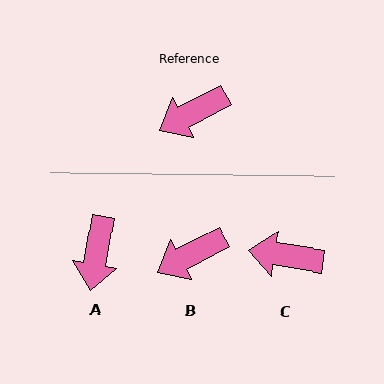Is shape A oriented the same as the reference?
No, it is off by about 53 degrees.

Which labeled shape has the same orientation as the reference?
B.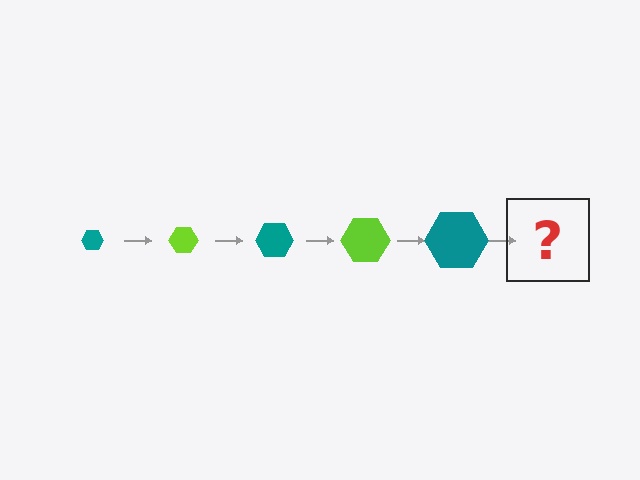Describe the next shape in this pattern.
It should be a lime hexagon, larger than the previous one.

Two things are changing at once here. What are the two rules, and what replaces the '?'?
The two rules are that the hexagon grows larger each step and the color cycles through teal and lime. The '?' should be a lime hexagon, larger than the previous one.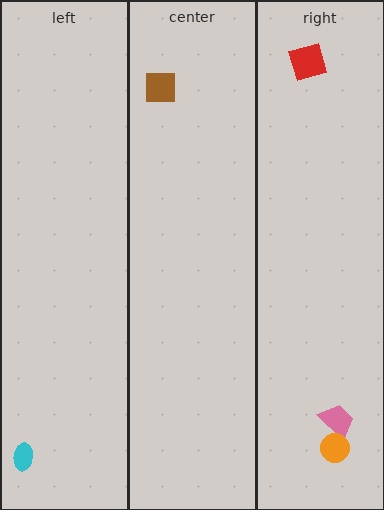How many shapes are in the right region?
3.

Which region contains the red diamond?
The right region.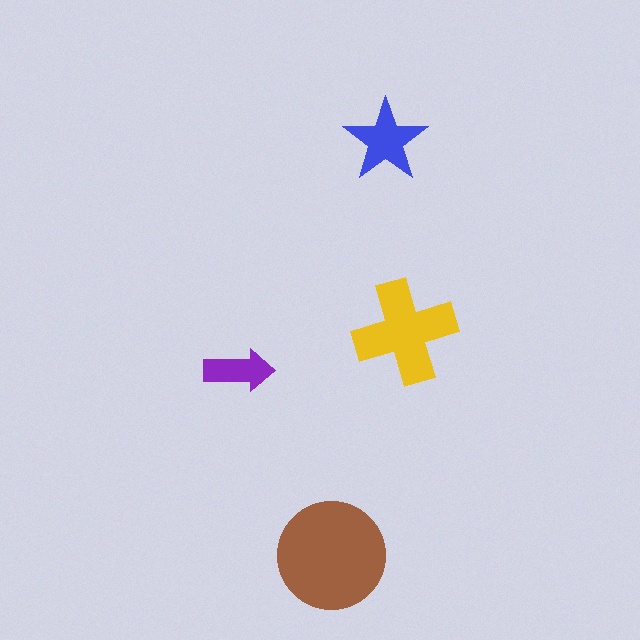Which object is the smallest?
The purple arrow.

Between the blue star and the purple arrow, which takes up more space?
The blue star.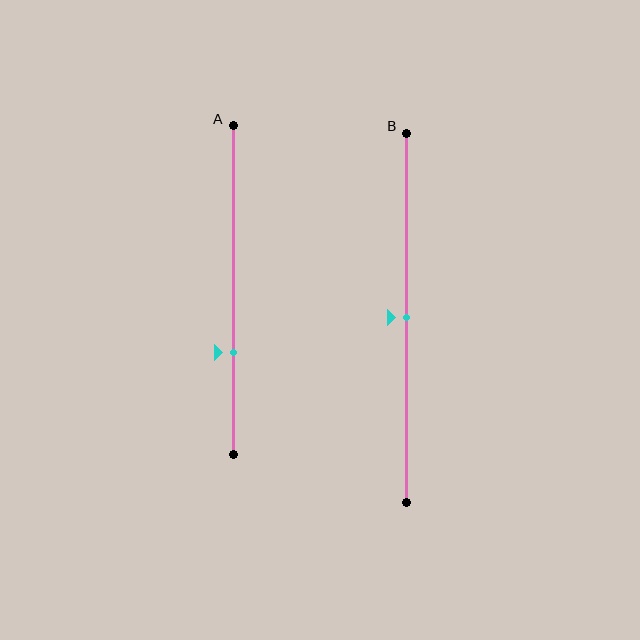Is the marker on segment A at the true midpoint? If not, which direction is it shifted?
No, the marker on segment A is shifted downward by about 19% of the segment length.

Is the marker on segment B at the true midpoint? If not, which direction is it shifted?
Yes, the marker on segment B is at the true midpoint.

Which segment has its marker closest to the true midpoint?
Segment B has its marker closest to the true midpoint.